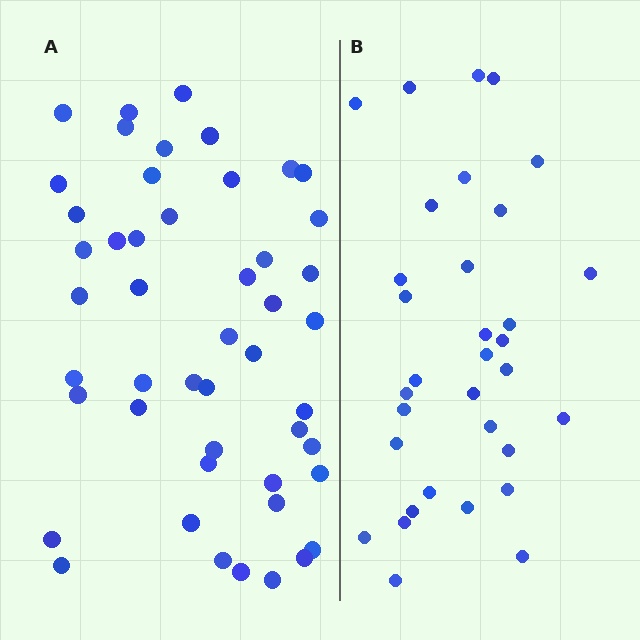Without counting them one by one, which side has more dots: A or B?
Region A (the left region) has more dots.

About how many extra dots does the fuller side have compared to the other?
Region A has approximately 15 more dots than region B.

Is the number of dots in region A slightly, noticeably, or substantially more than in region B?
Region A has substantially more. The ratio is roughly 1.5 to 1.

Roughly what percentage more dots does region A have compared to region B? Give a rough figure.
About 45% more.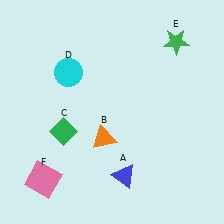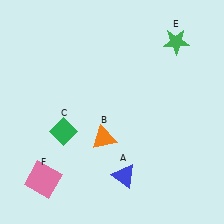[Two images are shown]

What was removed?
The cyan circle (D) was removed in Image 2.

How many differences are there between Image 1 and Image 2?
There is 1 difference between the two images.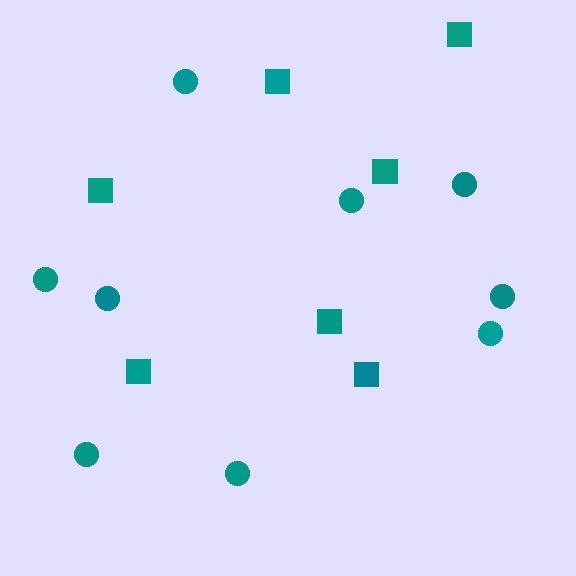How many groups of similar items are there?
There are 2 groups: one group of circles (9) and one group of squares (7).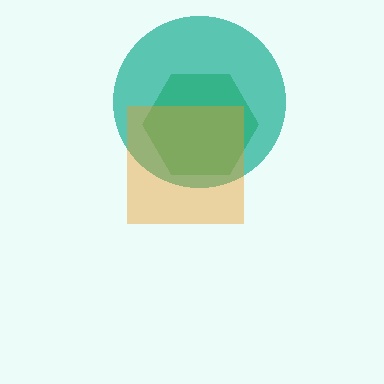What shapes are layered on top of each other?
The layered shapes are: a green hexagon, a teal circle, an orange square.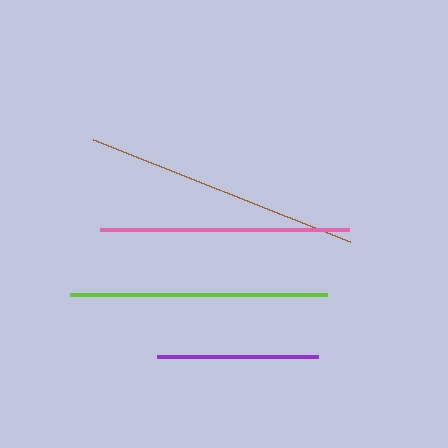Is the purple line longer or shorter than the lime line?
The lime line is longer than the purple line.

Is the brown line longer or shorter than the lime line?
The brown line is longer than the lime line.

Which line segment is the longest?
The brown line is the longest at approximately 276 pixels.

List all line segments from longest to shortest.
From longest to shortest: brown, lime, pink, purple.